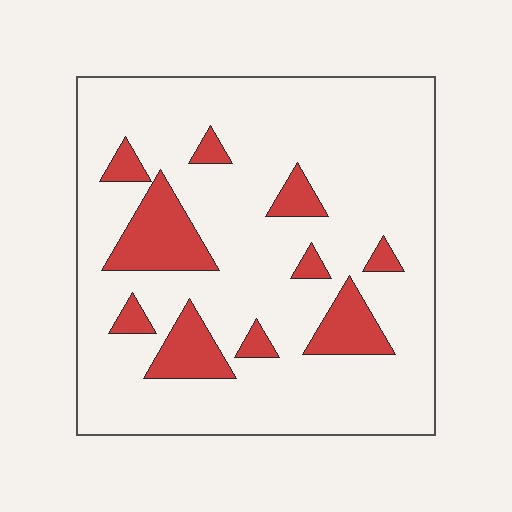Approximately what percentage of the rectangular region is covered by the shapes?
Approximately 15%.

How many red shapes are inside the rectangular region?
10.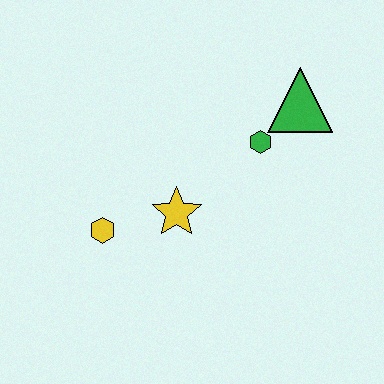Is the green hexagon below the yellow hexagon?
No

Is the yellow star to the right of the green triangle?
No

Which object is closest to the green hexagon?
The green triangle is closest to the green hexagon.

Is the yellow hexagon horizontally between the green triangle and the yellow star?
No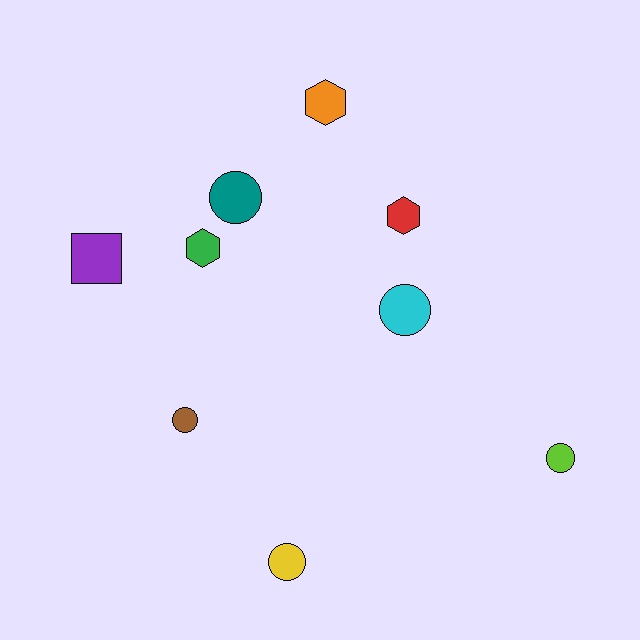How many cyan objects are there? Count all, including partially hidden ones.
There is 1 cyan object.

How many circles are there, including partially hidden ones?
There are 5 circles.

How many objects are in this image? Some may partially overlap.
There are 9 objects.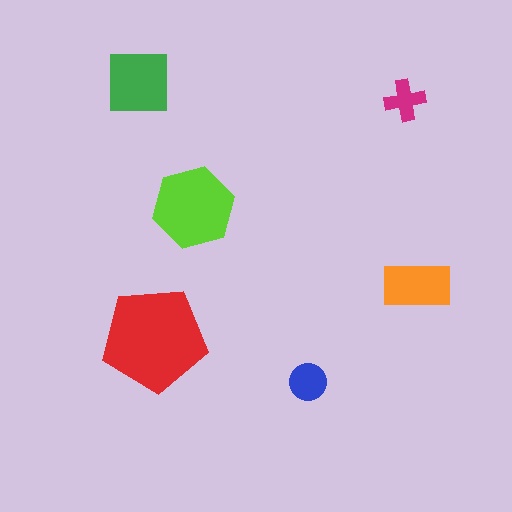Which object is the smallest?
The magenta cross.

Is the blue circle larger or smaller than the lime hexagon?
Smaller.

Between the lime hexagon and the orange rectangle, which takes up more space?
The lime hexagon.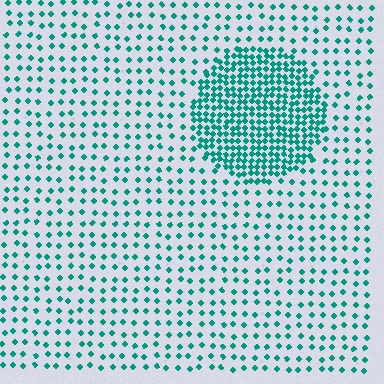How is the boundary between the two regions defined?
The boundary is defined by a change in element density (approximately 2.8x ratio). All elements are the same color, size, and shape.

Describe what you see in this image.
The image contains small teal elements arranged at two different densities. A circle-shaped region is visible where the elements are more densely packed than the surrounding area.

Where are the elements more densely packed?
The elements are more densely packed inside the circle boundary.